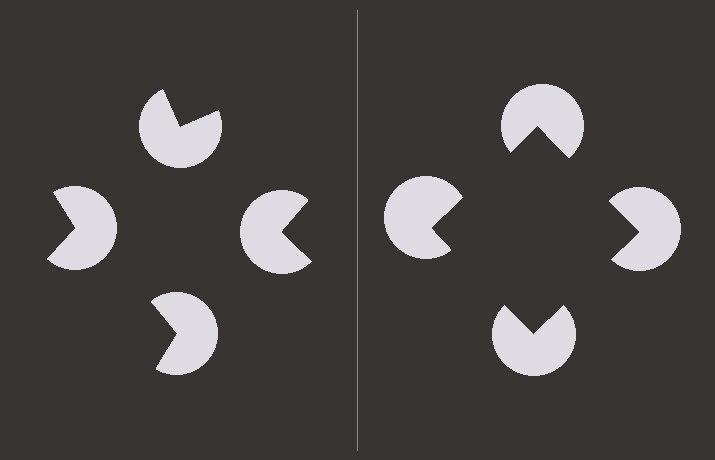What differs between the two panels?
The pac-man discs are positioned identically on both sides; only the wedge orientations differ. On the right they align to a square; on the left they are misaligned.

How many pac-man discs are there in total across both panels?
8 — 4 on each side.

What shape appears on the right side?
An illusory square.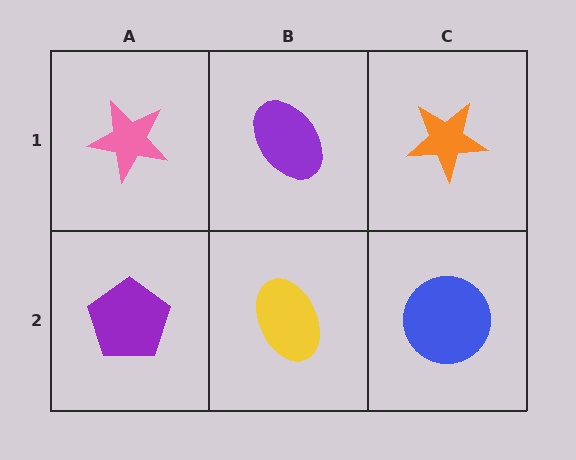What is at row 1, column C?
An orange star.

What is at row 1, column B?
A purple ellipse.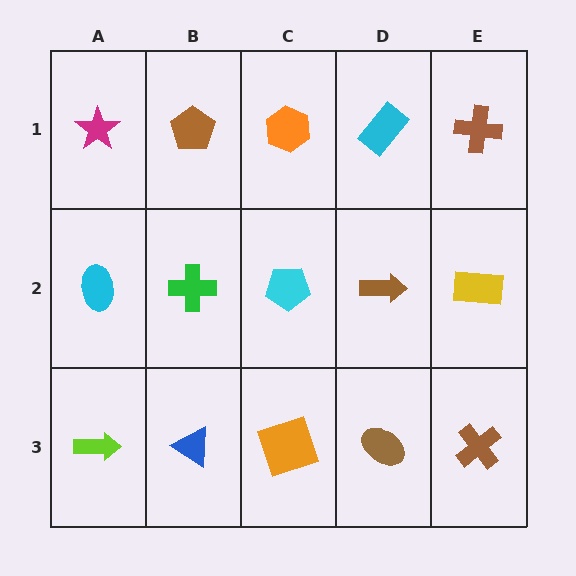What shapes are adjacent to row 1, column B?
A green cross (row 2, column B), a magenta star (row 1, column A), an orange hexagon (row 1, column C).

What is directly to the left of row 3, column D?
An orange square.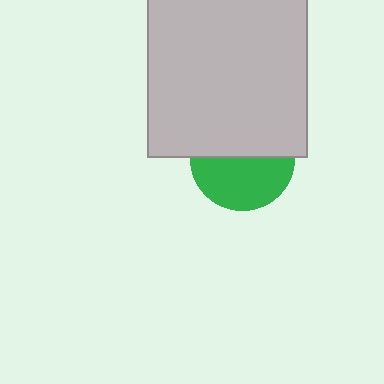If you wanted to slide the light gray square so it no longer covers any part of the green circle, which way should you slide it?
Slide it up — that is the most direct way to separate the two shapes.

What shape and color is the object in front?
The object in front is a light gray square.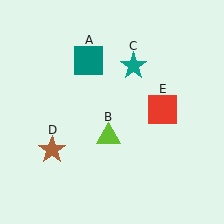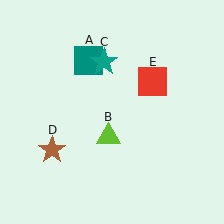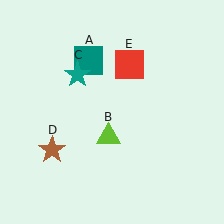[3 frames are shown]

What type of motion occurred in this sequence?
The teal star (object C), red square (object E) rotated counterclockwise around the center of the scene.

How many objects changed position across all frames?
2 objects changed position: teal star (object C), red square (object E).